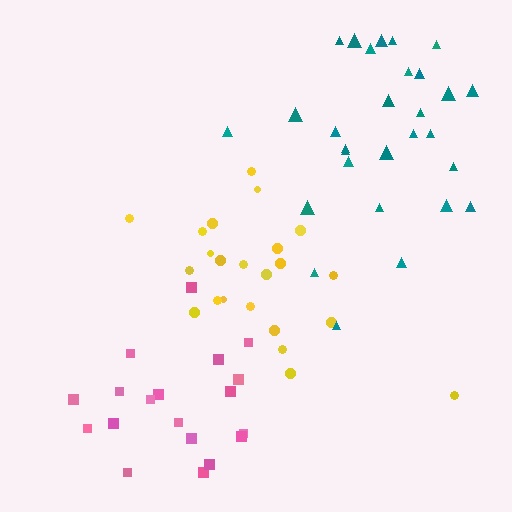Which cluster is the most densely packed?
Teal.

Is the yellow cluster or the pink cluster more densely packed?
Pink.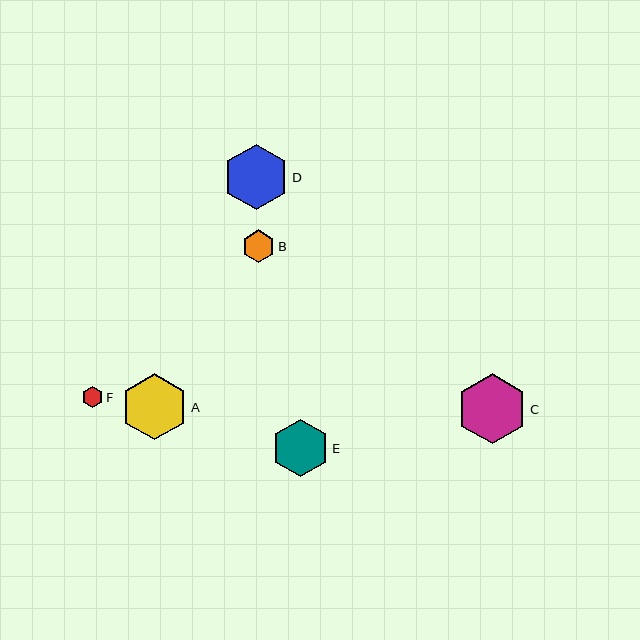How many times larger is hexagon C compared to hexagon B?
Hexagon C is approximately 2.2 times the size of hexagon B.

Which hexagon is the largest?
Hexagon C is the largest with a size of approximately 70 pixels.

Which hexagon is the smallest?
Hexagon F is the smallest with a size of approximately 21 pixels.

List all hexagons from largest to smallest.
From largest to smallest: C, A, D, E, B, F.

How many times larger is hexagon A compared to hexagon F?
Hexagon A is approximately 3.1 times the size of hexagon F.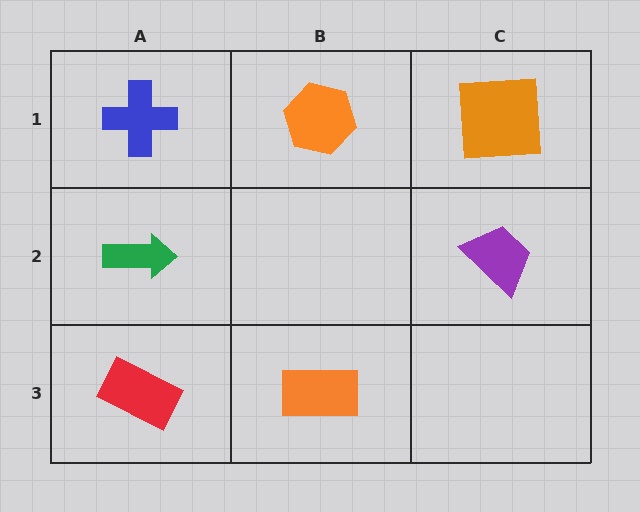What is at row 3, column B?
An orange rectangle.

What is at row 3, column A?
A red rectangle.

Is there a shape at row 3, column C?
No, that cell is empty.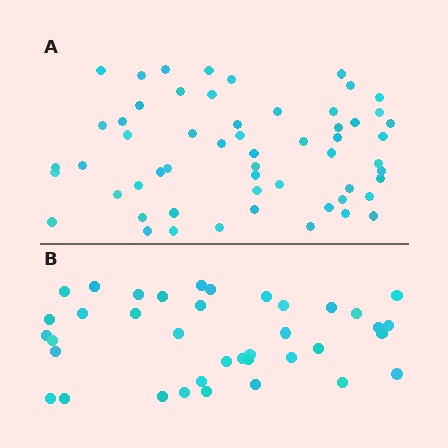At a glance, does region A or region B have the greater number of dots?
Region A (the top region) has more dots.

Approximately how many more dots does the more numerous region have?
Region A has approximately 20 more dots than region B.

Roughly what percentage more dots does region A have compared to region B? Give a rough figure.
About 50% more.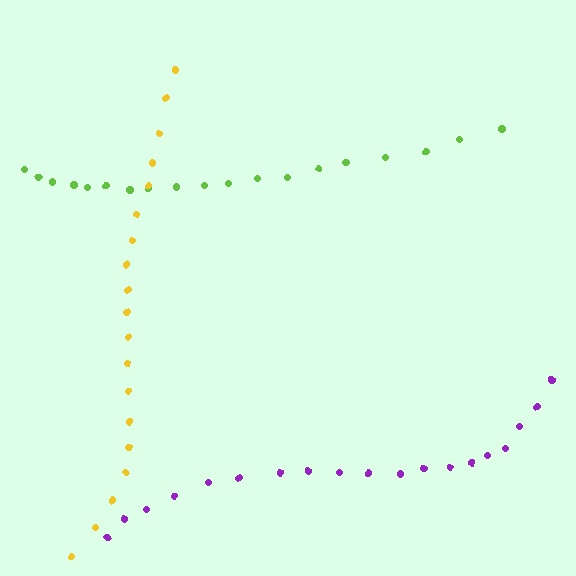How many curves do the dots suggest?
There are 3 distinct paths.